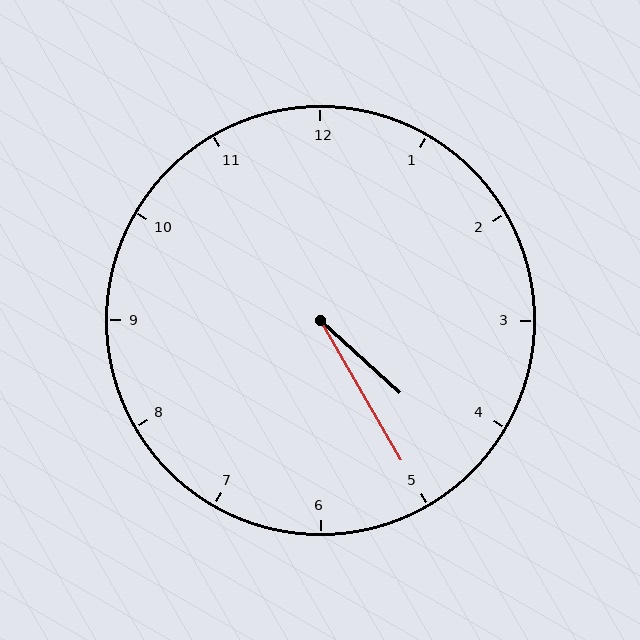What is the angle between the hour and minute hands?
Approximately 18 degrees.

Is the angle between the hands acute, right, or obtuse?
It is acute.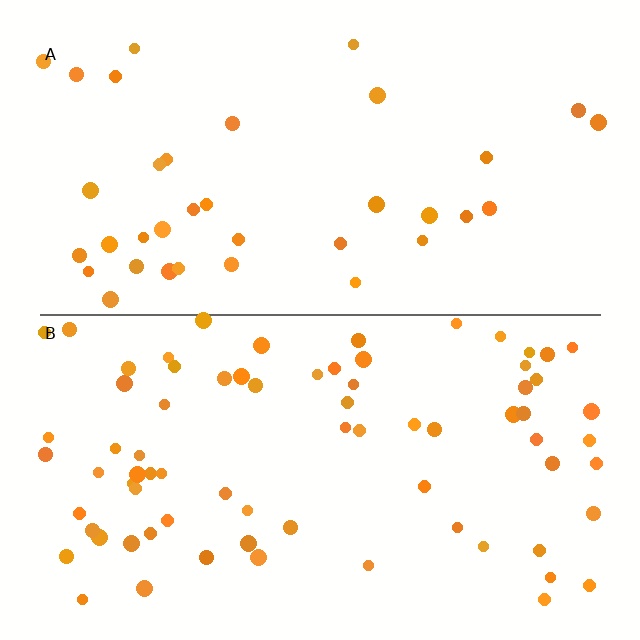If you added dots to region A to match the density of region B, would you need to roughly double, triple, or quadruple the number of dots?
Approximately double.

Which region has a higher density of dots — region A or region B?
B (the bottom).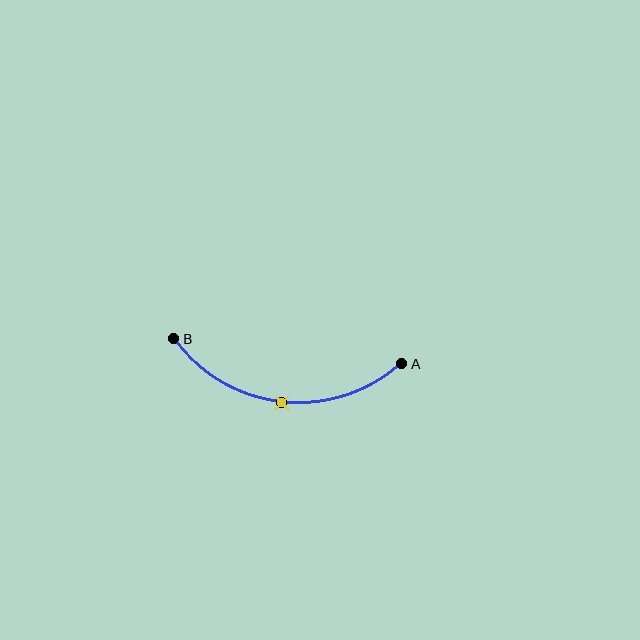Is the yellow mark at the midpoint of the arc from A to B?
Yes. The yellow mark lies on the arc at equal arc-length from both A and B — it is the arc midpoint.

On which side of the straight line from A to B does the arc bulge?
The arc bulges below the straight line connecting A and B.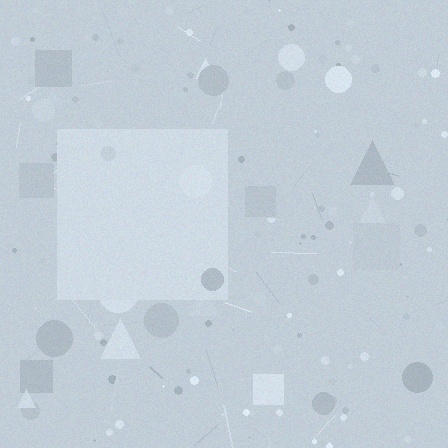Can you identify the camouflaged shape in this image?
The camouflaged shape is a square.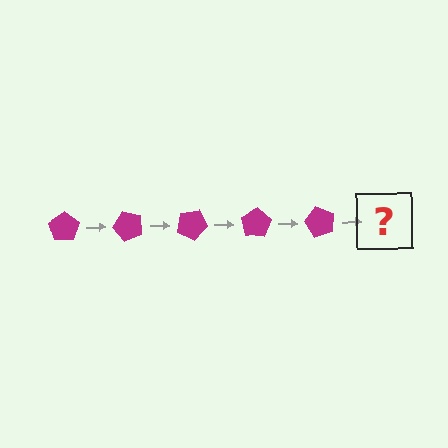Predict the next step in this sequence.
The next step is a magenta pentagon rotated 250 degrees.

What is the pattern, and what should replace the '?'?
The pattern is that the pentagon rotates 50 degrees each step. The '?' should be a magenta pentagon rotated 250 degrees.